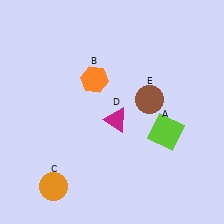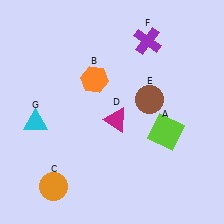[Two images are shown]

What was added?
A purple cross (F), a cyan triangle (G) were added in Image 2.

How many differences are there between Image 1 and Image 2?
There are 2 differences between the two images.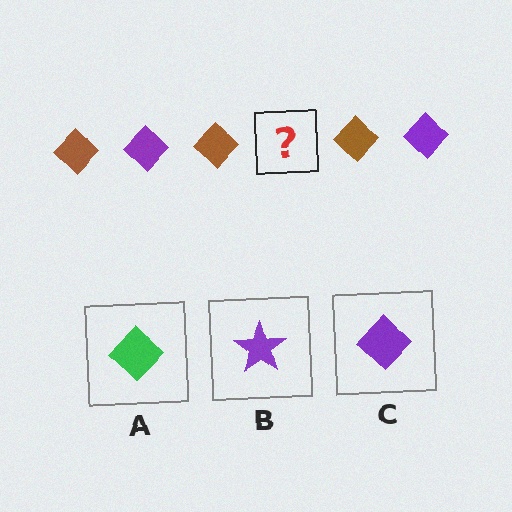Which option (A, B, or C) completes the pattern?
C.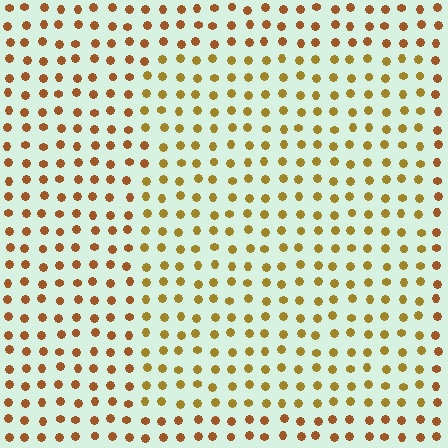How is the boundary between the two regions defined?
The boundary is defined purely by a slight shift in hue (about 24 degrees). Spacing, size, and orientation are identical on both sides.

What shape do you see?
I see a rectangle.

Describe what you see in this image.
The image is filled with small brown elements in a uniform arrangement. A rectangle-shaped region is visible where the elements are tinted to a slightly different hue, forming a subtle color boundary.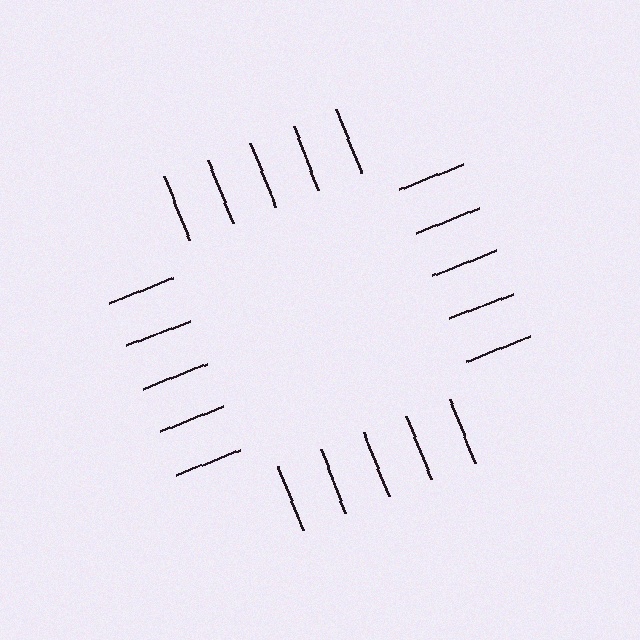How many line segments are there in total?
20 — 5 along each of the 4 edges.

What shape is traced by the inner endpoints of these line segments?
An illusory square — the line segments terminate on its edges but no continuous stroke is drawn.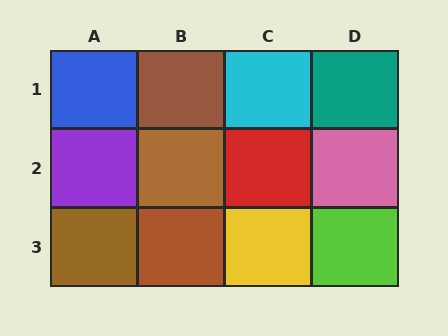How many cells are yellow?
1 cell is yellow.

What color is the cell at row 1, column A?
Blue.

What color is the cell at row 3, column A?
Brown.